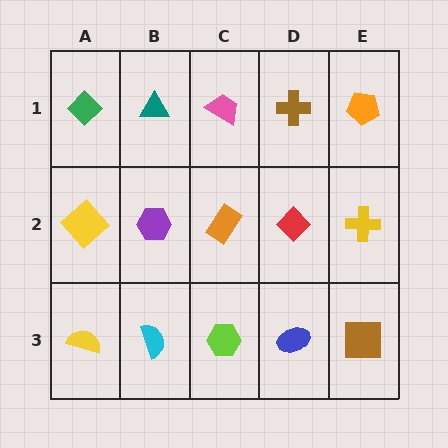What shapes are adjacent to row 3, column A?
A yellow diamond (row 2, column A), a cyan semicircle (row 3, column B).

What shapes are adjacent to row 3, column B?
A purple hexagon (row 2, column B), a yellow semicircle (row 3, column A), a lime hexagon (row 3, column C).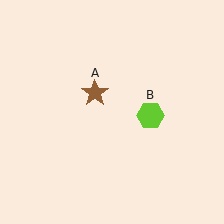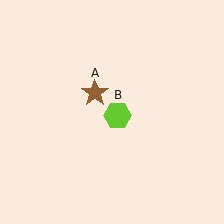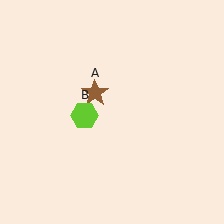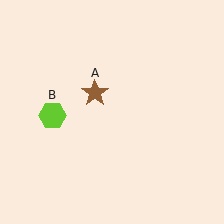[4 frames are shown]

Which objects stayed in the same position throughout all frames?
Brown star (object A) remained stationary.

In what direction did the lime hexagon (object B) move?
The lime hexagon (object B) moved left.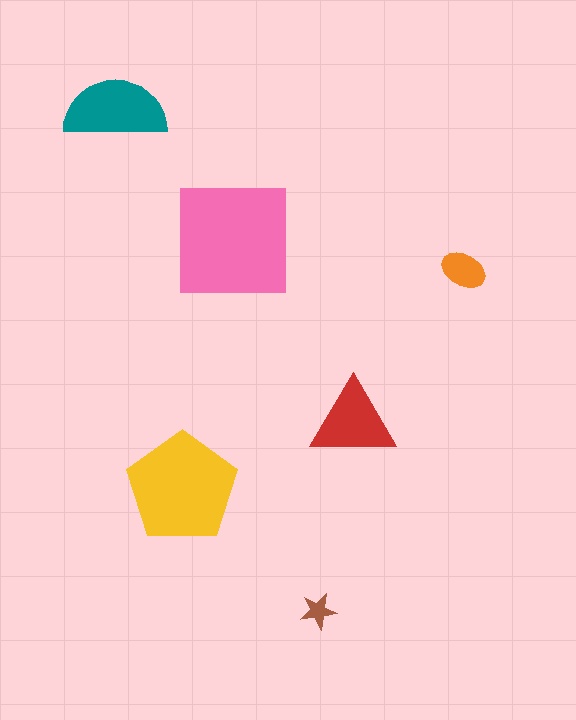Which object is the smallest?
The brown star.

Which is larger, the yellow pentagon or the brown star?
The yellow pentagon.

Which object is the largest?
The pink square.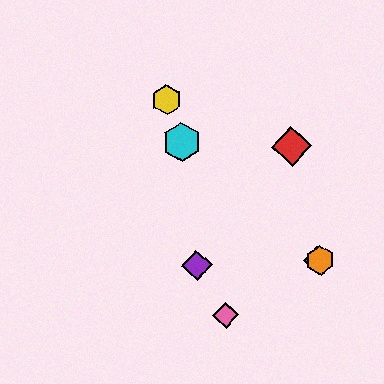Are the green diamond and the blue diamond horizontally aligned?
Yes, both are at y≈260.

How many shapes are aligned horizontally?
4 shapes (the blue diamond, the green diamond, the purple diamond, the orange hexagon) are aligned horizontally.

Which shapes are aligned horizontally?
The blue diamond, the green diamond, the purple diamond, the orange hexagon are aligned horizontally.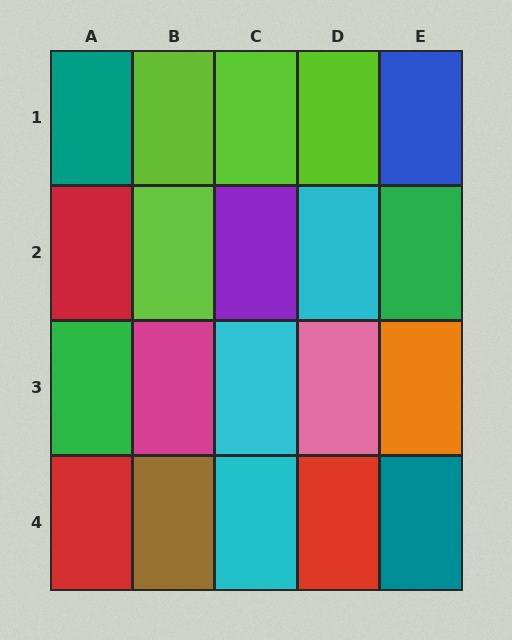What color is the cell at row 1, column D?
Lime.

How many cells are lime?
4 cells are lime.